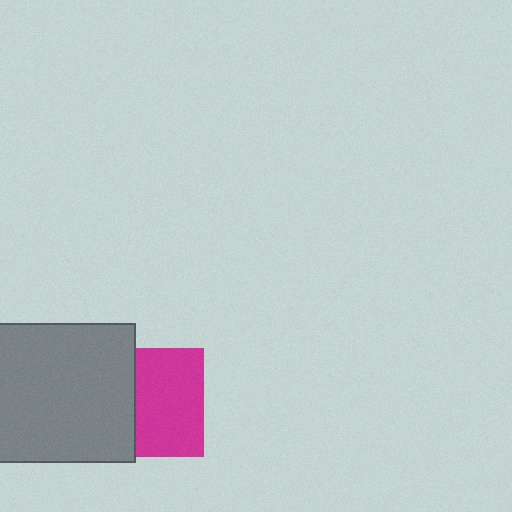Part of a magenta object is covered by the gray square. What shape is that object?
It is a square.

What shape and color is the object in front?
The object in front is a gray square.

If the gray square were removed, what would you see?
You would see the complete magenta square.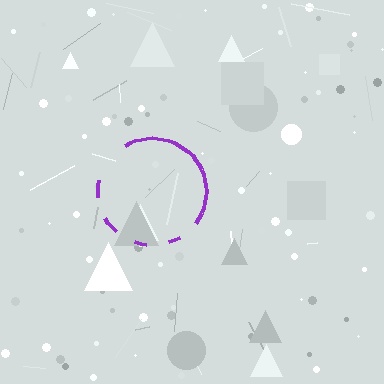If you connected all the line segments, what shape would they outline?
They would outline a circle.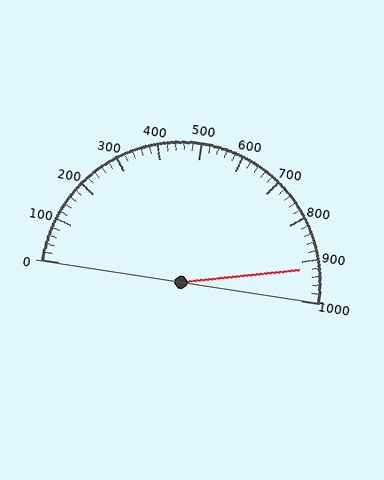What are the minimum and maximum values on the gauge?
The gauge ranges from 0 to 1000.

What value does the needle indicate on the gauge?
The needle indicates approximately 920.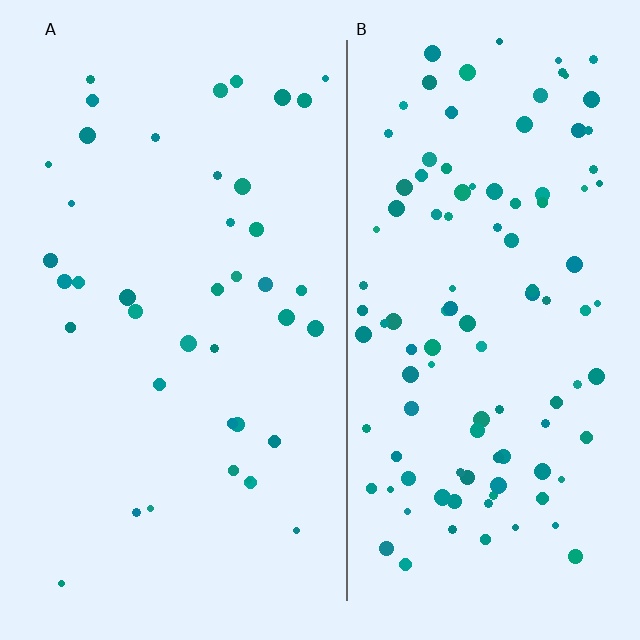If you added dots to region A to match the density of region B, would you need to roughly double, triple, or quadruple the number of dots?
Approximately triple.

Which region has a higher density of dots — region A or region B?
B (the right).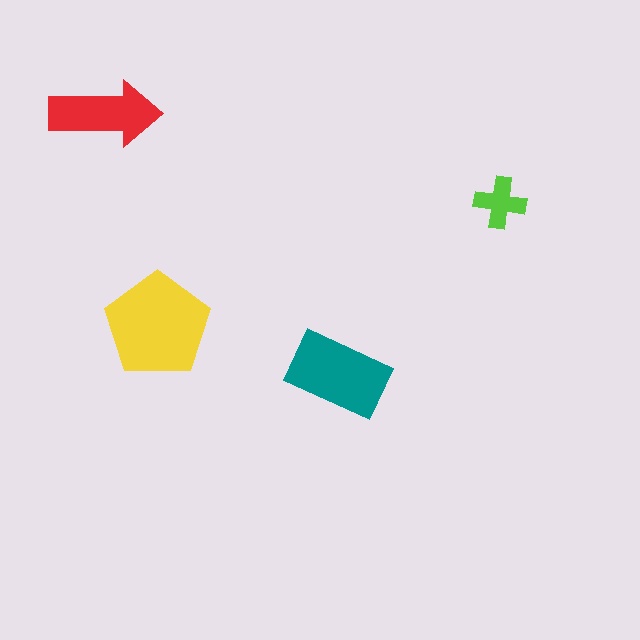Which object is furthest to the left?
The red arrow is leftmost.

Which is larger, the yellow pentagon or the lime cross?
The yellow pentagon.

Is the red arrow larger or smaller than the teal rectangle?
Smaller.